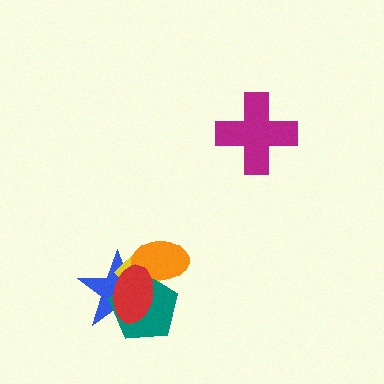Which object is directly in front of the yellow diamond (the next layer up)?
The teal pentagon is directly in front of the yellow diamond.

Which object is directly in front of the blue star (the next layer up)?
The yellow diamond is directly in front of the blue star.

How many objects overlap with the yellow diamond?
4 objects overlap with the yellow diamond.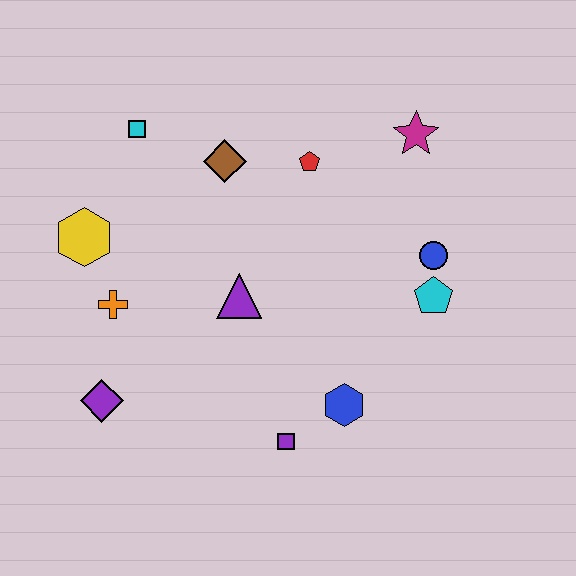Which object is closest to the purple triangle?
The orange cross is closest to the purple triangle.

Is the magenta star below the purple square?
No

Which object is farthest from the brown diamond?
The purple square is farthest from the brown diamond.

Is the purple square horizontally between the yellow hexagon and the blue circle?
Yes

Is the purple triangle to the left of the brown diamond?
No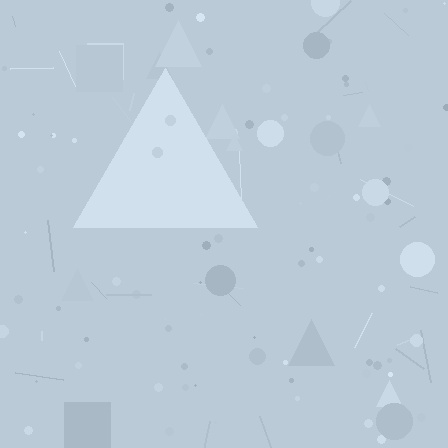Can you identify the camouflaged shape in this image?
The camouflaged shape is a triangle.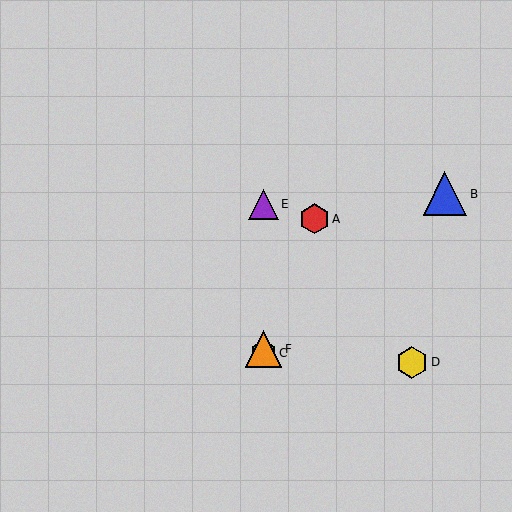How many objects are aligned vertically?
3 objects (C, E, F) are aligned vertically.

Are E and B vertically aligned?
No, E is at x≈263 and B is at x≈445.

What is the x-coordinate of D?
Object D is at x≈412.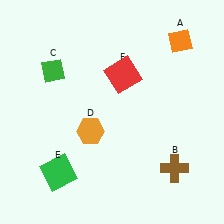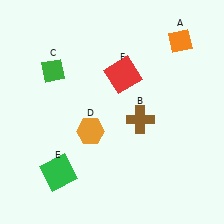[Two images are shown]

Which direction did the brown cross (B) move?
The brown cross (B) moved up.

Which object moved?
The brown cross (B) moved up.